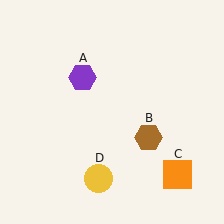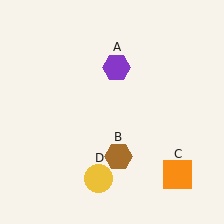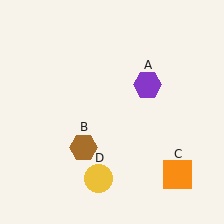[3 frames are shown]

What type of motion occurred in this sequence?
The purple hexagon (object A), brown hexagon (object B) rotated clockwise around the center of the scene.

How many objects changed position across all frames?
2 objects changed position: purple hexagon (object A), brown hexagon (object B).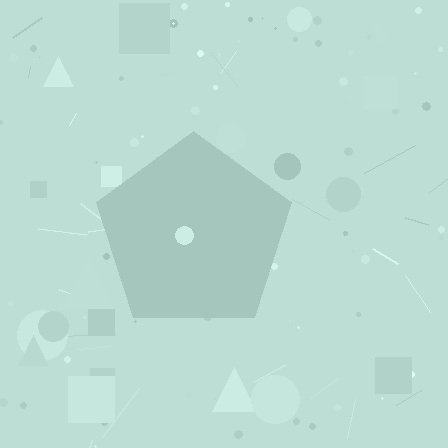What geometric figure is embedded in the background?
A pentagon is embedded in the background.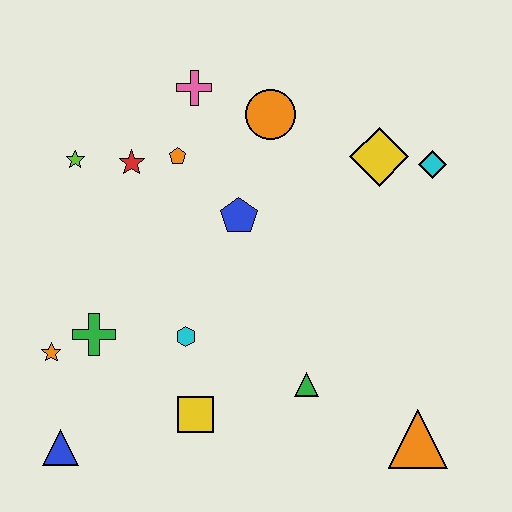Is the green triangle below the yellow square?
No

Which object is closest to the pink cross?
The orange pentagon is closest to the pink cross.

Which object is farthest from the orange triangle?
The lime star is farthest from the orange triangle.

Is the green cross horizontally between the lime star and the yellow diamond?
Yes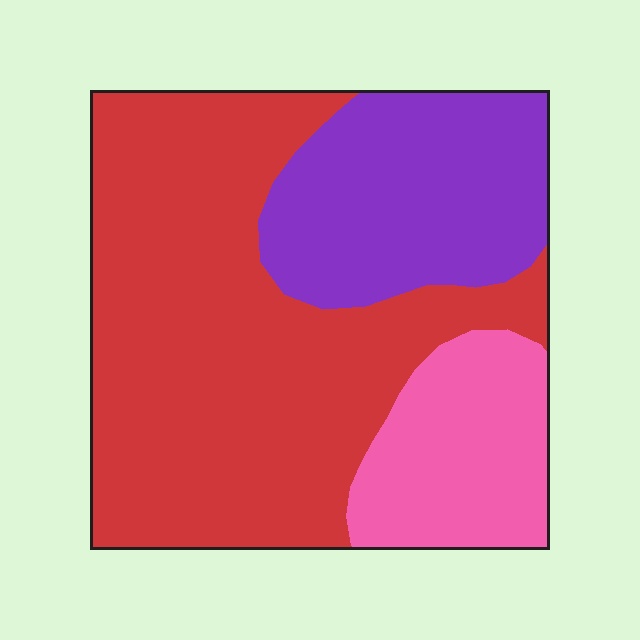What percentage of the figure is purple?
Purple takes up less than a quarter of the figure.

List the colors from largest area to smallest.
From largest to smallest: red, purple, pink.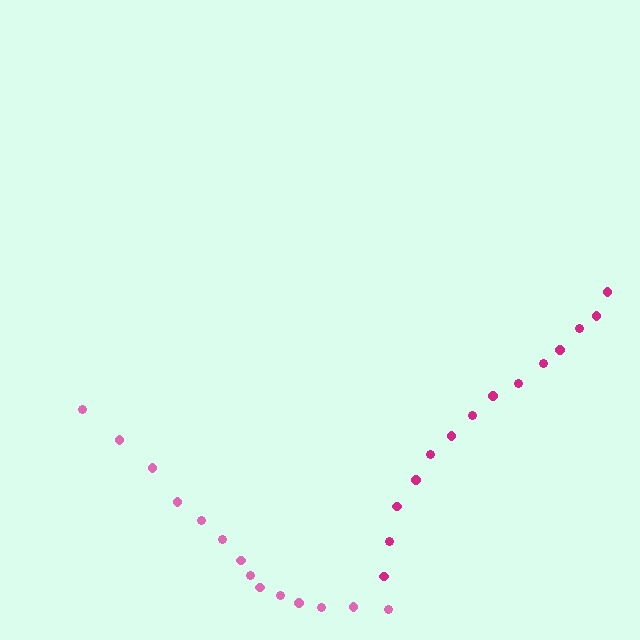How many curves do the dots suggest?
There are 2 distinct paths.